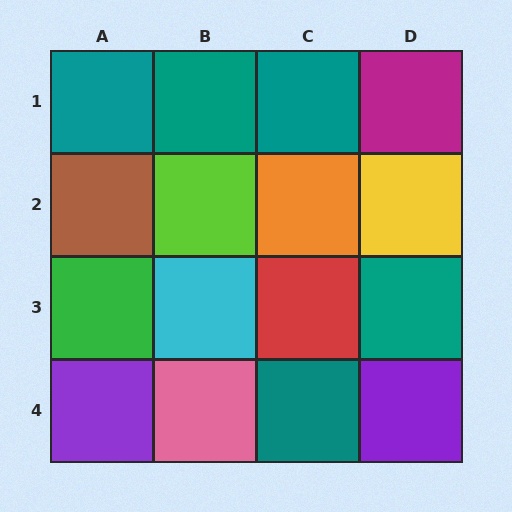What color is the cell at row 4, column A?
Purple.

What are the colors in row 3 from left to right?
Green, cyan, red, teal.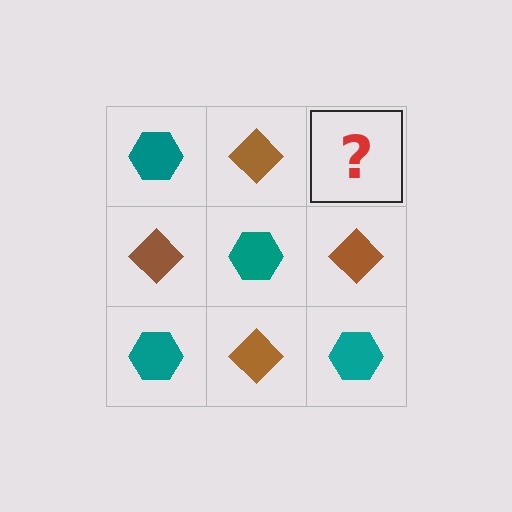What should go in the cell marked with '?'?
The missing cell should contain a teal hexagon.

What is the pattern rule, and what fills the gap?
The rule is that it alternates teal hexagon and brown diamond in a checkerboard pattern. The gap should be filled with a teal hexagon.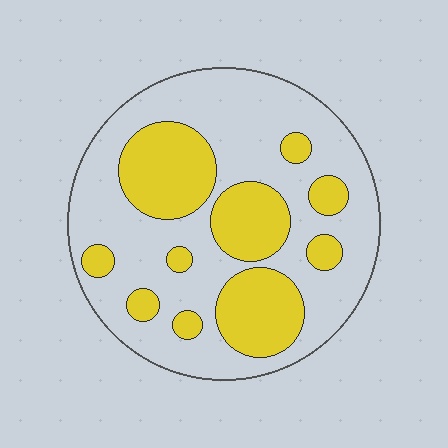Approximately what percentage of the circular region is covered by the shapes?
Approximately 35%.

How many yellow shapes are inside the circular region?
10.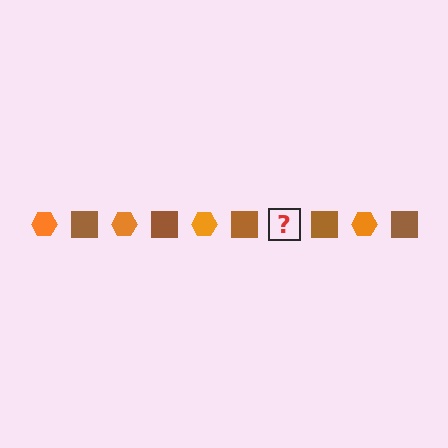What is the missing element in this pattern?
The missing element is an orange hexagon.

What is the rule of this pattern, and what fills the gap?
The rule is that the pattern alternates between orange hexagon and brown square. The gap should be filled with an orange hexagon.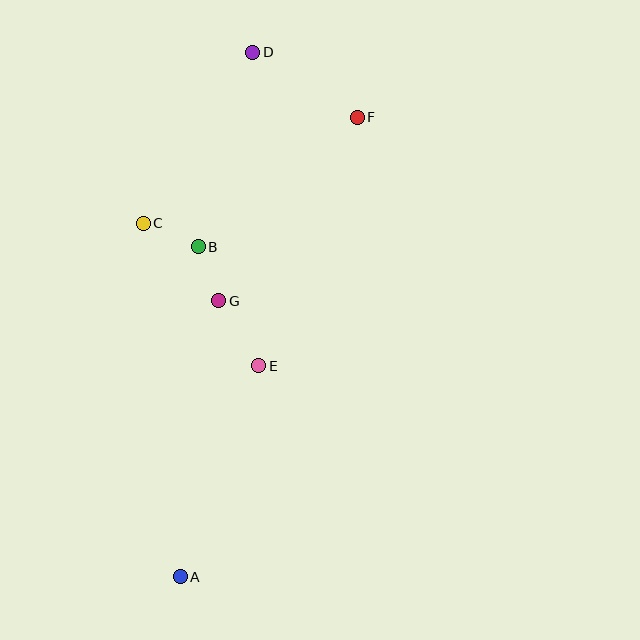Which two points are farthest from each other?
Points A and D are farthest from each other.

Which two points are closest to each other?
Points B and G are closest to each other.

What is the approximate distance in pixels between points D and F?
The distance between D and F is approximately 123 pixels.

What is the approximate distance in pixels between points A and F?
The distance between A and F is approximately 492 pixels.